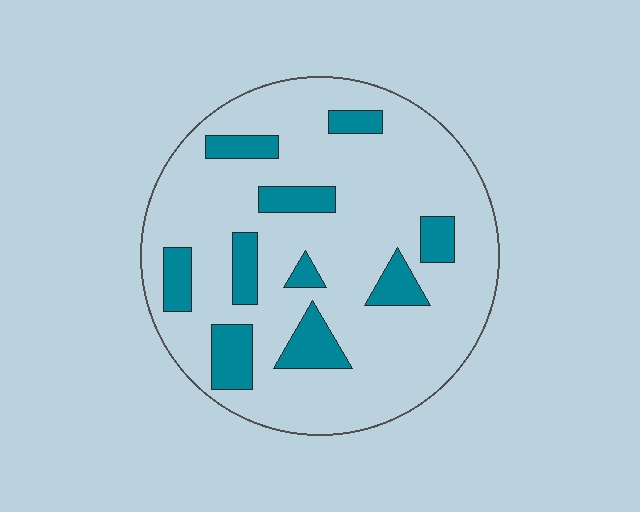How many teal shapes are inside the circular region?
10.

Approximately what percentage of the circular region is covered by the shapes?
Approximately 20%.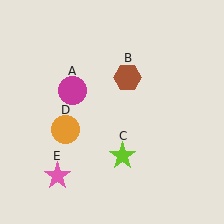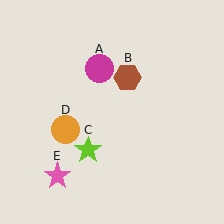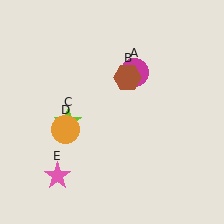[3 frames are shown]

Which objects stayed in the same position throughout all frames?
Brown hexagon (object B) and orange circle (object D) and pink star (object E) remained stationary.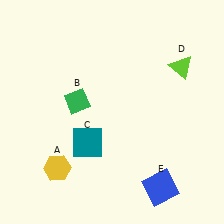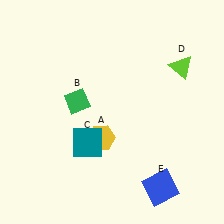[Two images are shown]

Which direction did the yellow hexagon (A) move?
The yellow hexagon (A) moved right.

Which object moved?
The yellow hexagon (A) moved right.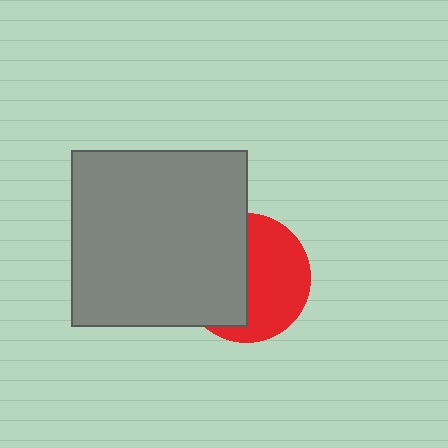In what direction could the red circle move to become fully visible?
The red circle could move right. That would shift it out from behind the gray square entirely.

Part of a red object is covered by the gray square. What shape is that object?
It is a circle.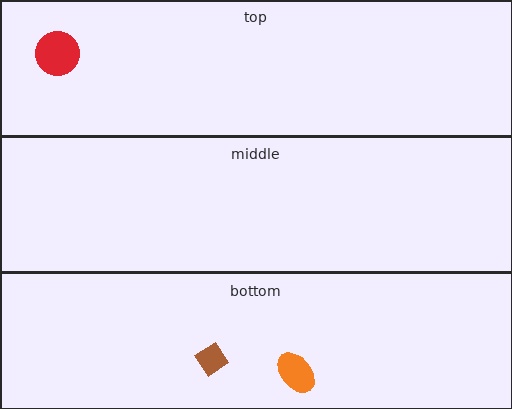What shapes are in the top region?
The red circle.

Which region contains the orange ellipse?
The bottom region.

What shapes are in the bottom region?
The orange ellipse, the brown diamond.